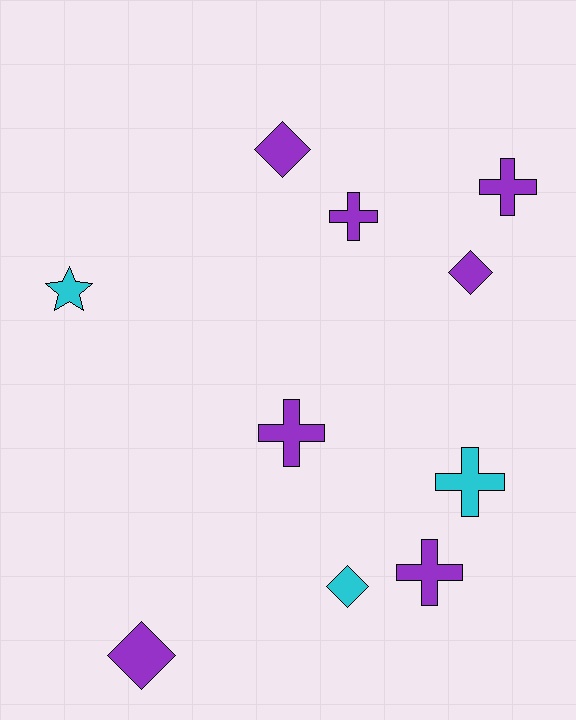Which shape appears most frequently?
Cross, with 5 objects.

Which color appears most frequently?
Purple, with 7 objects.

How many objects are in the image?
There are 10 objects.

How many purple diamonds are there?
There are 3 purple diamonds.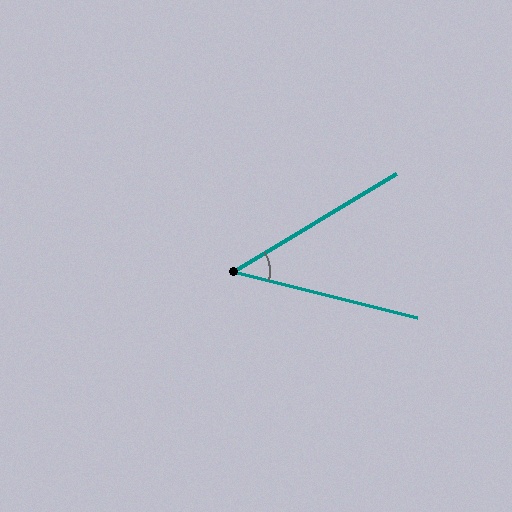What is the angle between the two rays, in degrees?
Approximately 45 degrees.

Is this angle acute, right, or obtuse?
It is acute.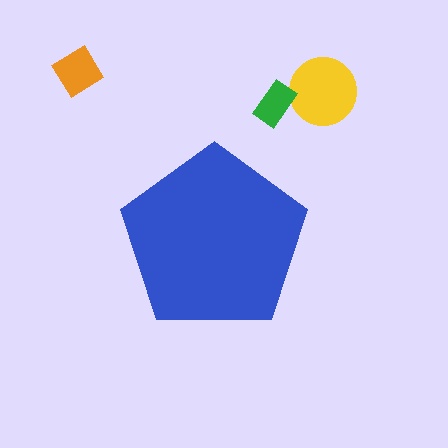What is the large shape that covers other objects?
A blue pentagon.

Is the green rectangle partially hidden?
No, the green rectangle is fully visible.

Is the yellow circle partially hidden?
No, the yellow circle is fully visible.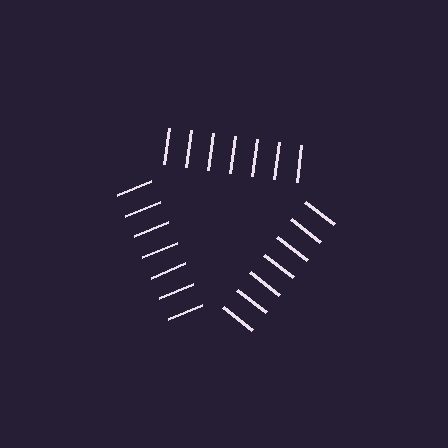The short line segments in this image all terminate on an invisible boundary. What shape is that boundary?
An illusory triangle — the line segments terminate on its edges but no continuous stroke is drawn.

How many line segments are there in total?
21 — 7 along each of the 3 edges.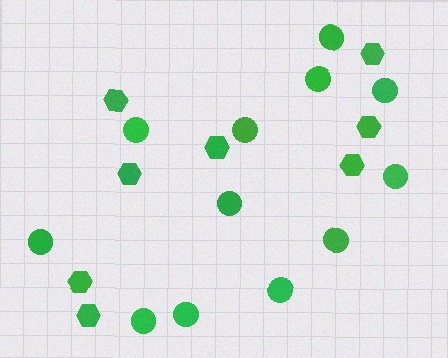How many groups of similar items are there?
There are 2 groups: one group of hexagons (8) and one group of circles (12).